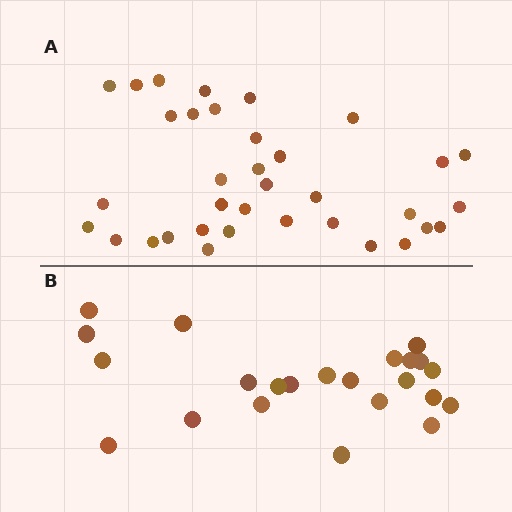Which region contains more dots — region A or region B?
Region A (the top region) has more dots.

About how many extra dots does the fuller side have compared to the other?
Region A has roughly 12 or so more dots than region B.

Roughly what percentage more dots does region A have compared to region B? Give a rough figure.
About 50% more.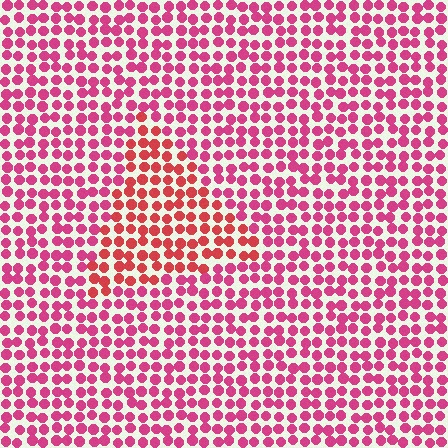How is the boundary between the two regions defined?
The boundary is defined purely by a slight shift in hue (about 26 degrees). Spacing, size, and orientation are identical on both sides.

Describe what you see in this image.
The image is filled with small magenta elements in a uniform arrangement. A triangle-shaped region is visible where the elements are tinted to a slightly different hue, forming a subtle color boundary.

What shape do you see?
I see a triangle.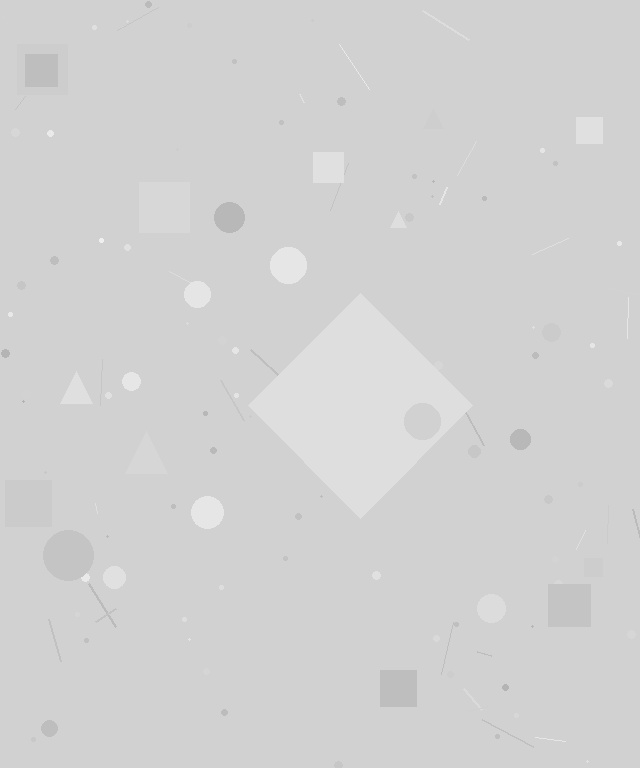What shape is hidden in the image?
A diamond is hidden in the image.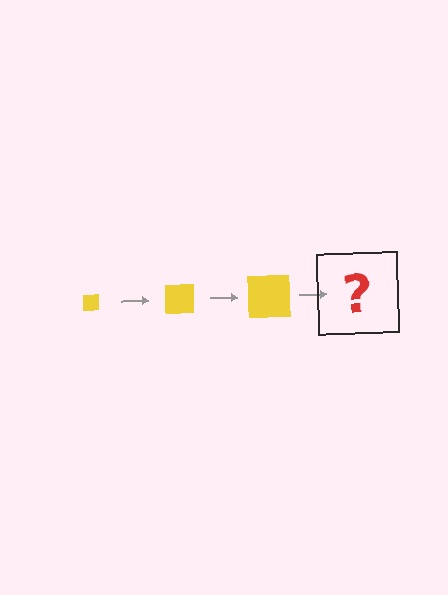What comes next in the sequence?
The next element should be a yellow square, larger than the previous one.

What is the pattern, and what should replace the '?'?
The pattern is that the square gets progressively larger each step. The '?' should be a yellow square, larger than the previous one.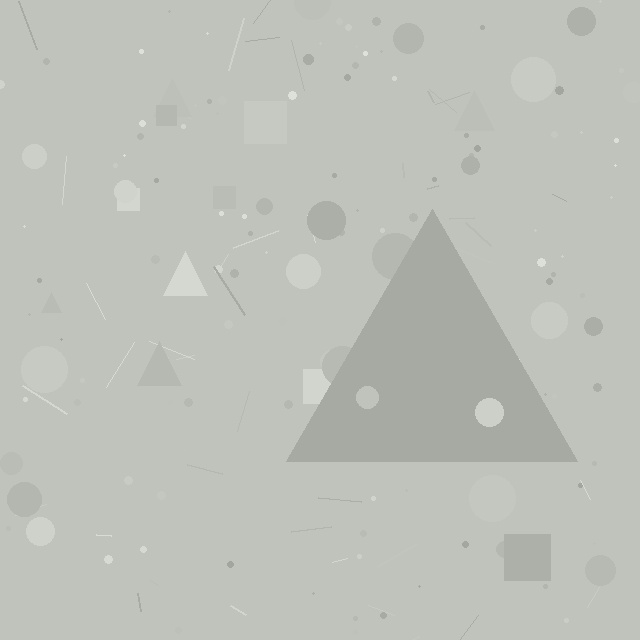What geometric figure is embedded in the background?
A triangle is embedded in the background.